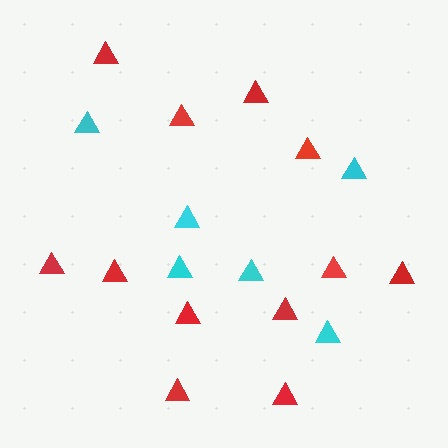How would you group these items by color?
There are 2 groups: one group of cyan triangles (6) and one group of red triangles (12).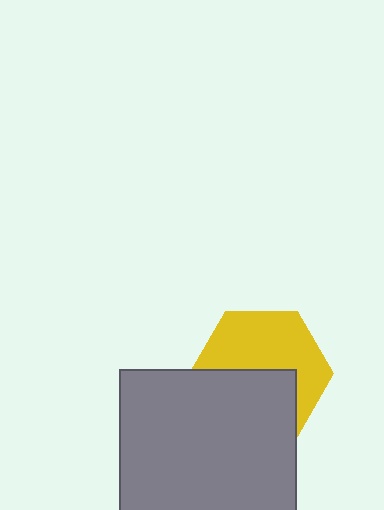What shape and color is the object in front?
The object in front is a gray square.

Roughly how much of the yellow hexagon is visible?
About half of it is visible (roughly 55%).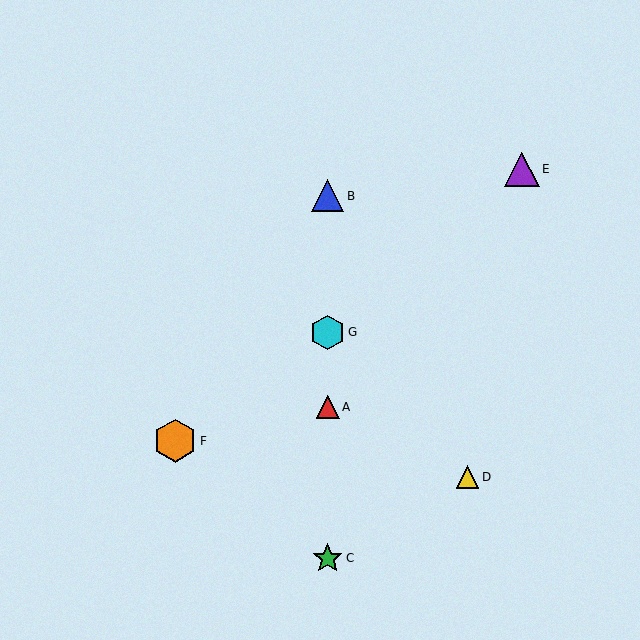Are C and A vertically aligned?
Yes, both are at x≈328.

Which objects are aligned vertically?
Objects A, B, C, G are aligned vertically.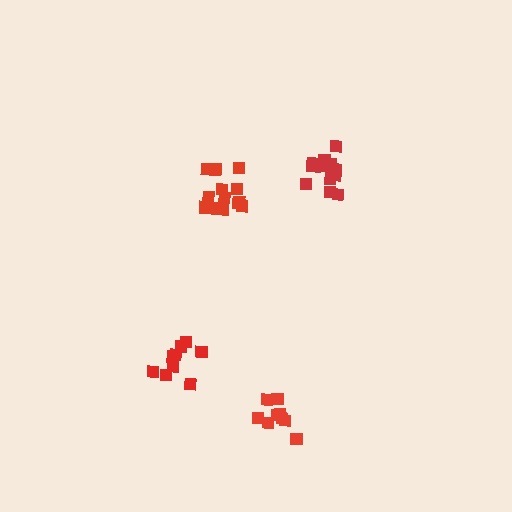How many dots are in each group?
Group 1: 14 dots, Group 2: 9 dots, Group 3: 12 dots, Group 4: 9 dots (44 total).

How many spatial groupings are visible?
There are 4 spatial groupings.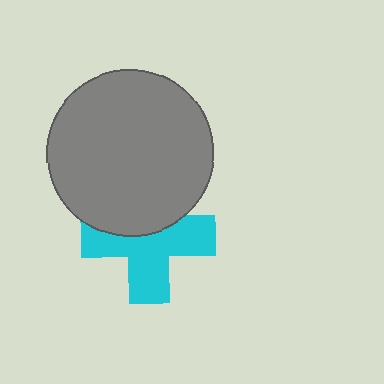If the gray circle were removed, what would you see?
You would see the complete cyan cross.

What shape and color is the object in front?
The object in front is a gray circle.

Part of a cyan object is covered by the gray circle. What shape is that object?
It is a cross.